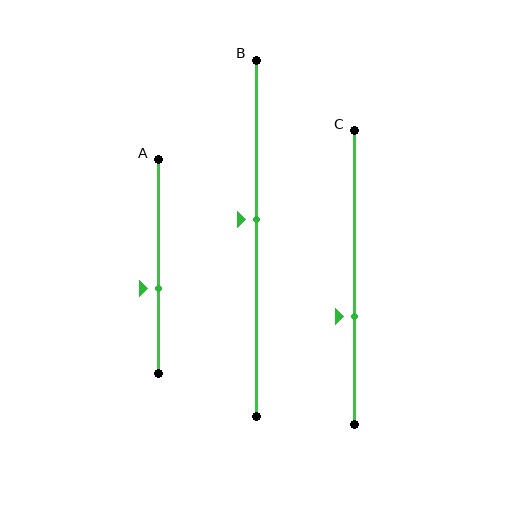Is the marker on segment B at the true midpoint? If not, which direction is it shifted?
No, the marker on segment B is shifted upward by about 5% of the segment length.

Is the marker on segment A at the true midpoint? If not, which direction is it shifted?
No, the marker on segment A is shifted downward by about 10% of the segment length.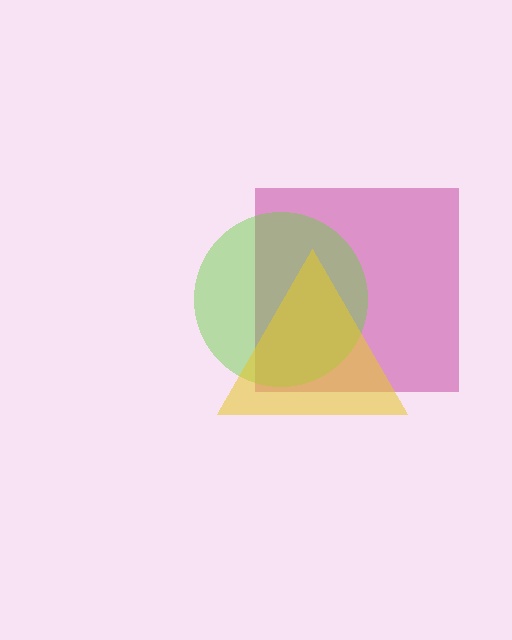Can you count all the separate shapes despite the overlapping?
Yes, there are 3 separate shapes.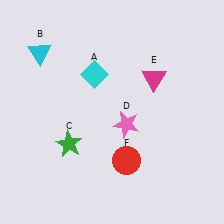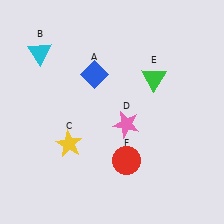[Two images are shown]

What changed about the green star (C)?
In Image 1, C is green. In Image 2, it changed to yellow.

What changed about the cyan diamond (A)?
In Image 1, A is cyan. In Image 2, it changed to blue.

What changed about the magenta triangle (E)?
In Image 1, E is magenta. In Image 2, it changed to green.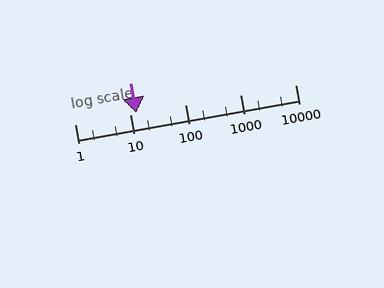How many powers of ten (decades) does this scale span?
The scale spans 4 decades, from 1 to 10000.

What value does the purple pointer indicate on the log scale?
The pointer indicates approximately 13.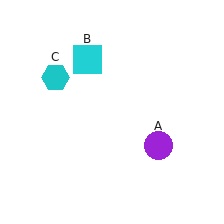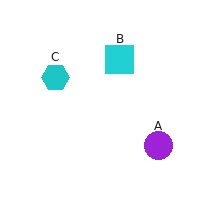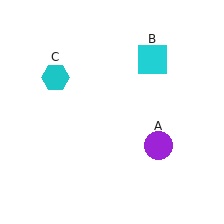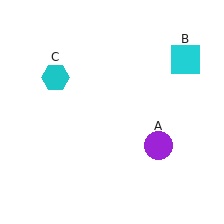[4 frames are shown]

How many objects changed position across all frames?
1 object changed position: cyan square (object B).